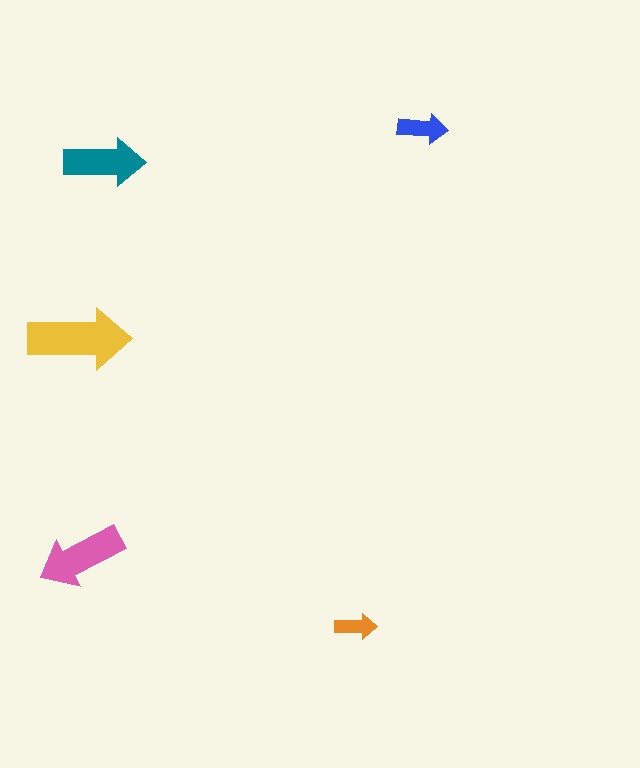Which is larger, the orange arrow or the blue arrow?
The blue one.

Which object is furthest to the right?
The blue arrow is rightmost.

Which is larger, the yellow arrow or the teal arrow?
The yellow one.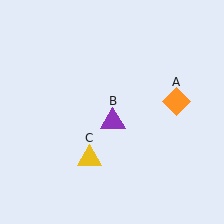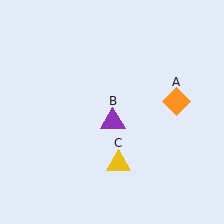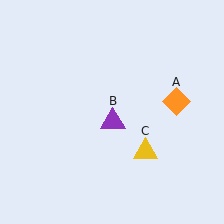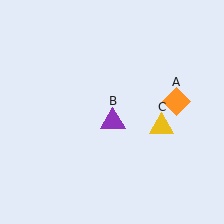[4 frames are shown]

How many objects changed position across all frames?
1 object changed position: yellow triangle (object C).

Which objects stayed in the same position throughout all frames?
Orange diamond (object A) and purple triangle (object B) remained stationary.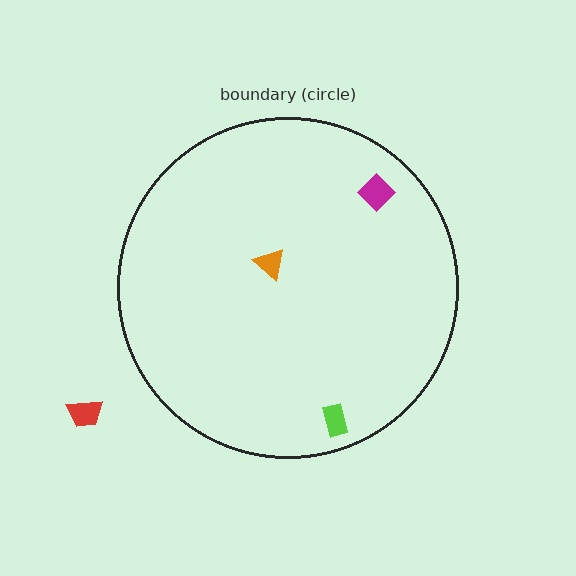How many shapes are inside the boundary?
3 inside, 1 outside.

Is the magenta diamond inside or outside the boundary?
Inside.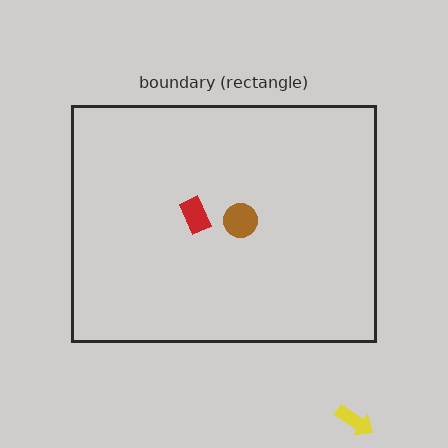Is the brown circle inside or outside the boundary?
Inside.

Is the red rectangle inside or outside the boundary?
Inside.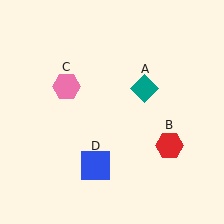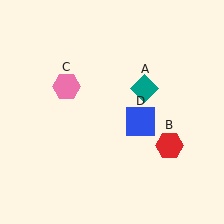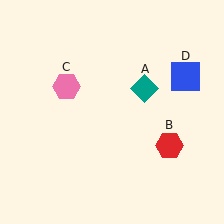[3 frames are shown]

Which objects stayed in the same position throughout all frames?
Teal diamond (object A) and red hexagon (object B) and pink hexagon (object C) remained stationary.